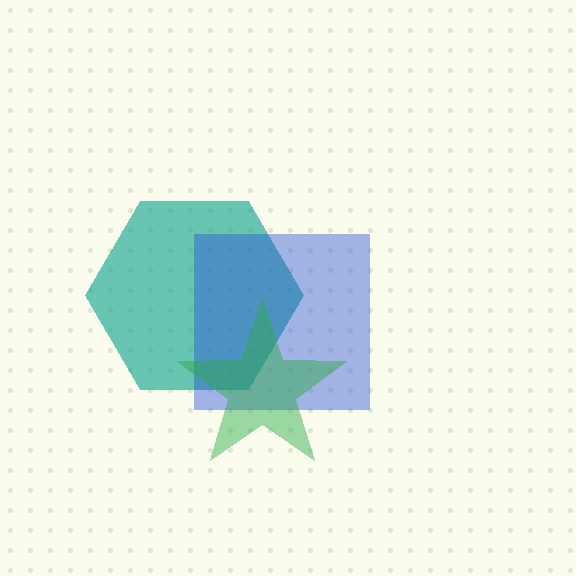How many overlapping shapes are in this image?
There are 3 overlapping shapes in the image.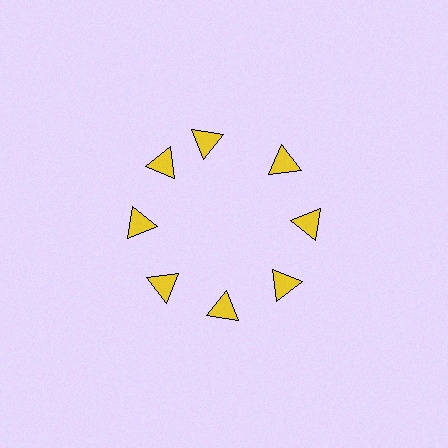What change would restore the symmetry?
The symmetry would be restored by rotating it back into even spacing with its neighbors so that all 8 triangles sit at equal angles and equal distance from the center.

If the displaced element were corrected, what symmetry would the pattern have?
It would have 8-fold rotational symmetry — the pattern would map onto itself every 45 degrees.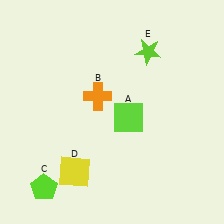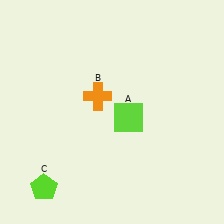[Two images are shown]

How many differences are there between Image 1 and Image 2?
There are 2 differences between the two images.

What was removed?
The yellow square (D), the lime star (E) were removed in Image 2.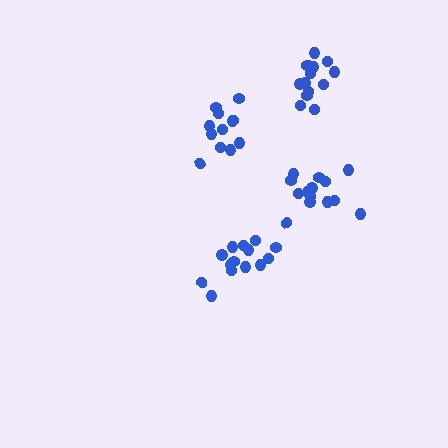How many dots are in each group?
Group 1: 14 dots, Group 2: 12 dots, Group 3: 14 dots, Group 4: 14 dots (54 total).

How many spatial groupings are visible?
There are 4 spatial groupings.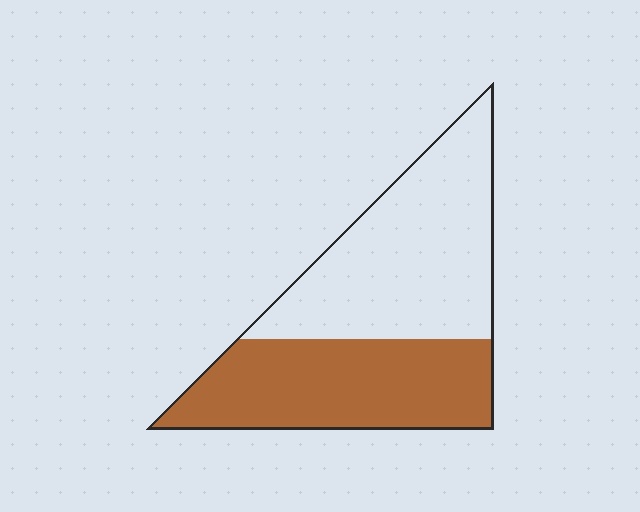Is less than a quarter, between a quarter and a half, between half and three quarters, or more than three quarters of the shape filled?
Between a quarter and a half.